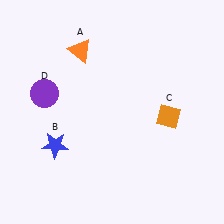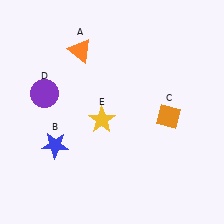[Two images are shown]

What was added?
A yellow star (E) was added in Image 2.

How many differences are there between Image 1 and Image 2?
There is 1 difference between the two images.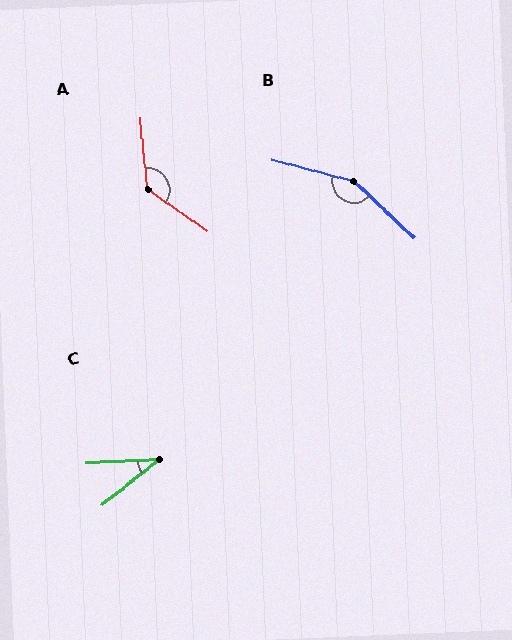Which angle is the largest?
B, at approximately 151 degrees.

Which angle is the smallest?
C, at approximately 36 degrees.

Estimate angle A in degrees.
Approximately 131 degrees.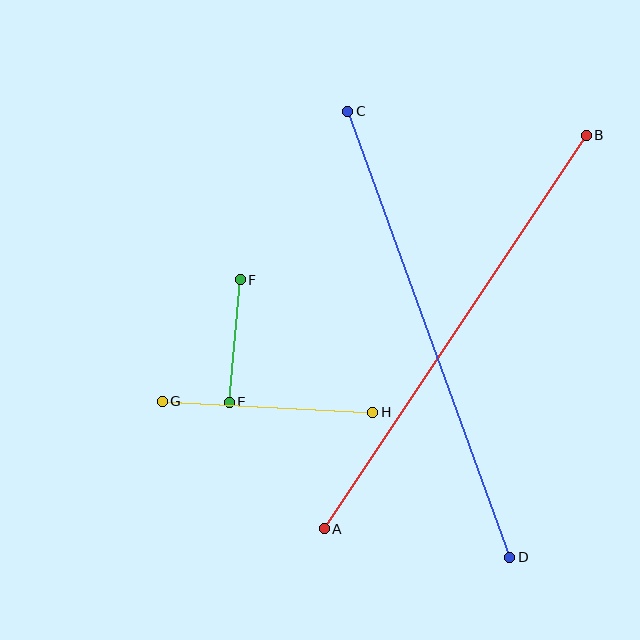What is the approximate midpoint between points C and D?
The midpoint is at approximately (429, 334) pixels.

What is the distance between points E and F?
The distance is approximately 123 pixels.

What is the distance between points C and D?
The distance is approximately 474 pixels.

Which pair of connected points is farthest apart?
Points C and D are farthest apart.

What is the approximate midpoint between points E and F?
The midpoint is at approximately (235, 341) pixels.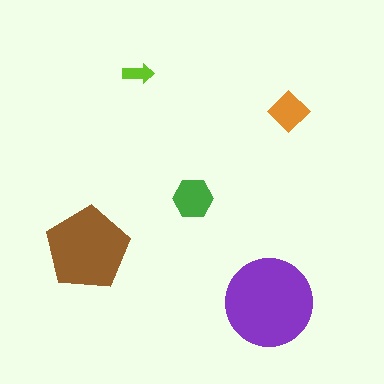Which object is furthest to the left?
The brown pentagon is leftmost.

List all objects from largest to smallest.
The purple circle, the brown pentagon, the green hexagon, the orange diamond, the lime arrow.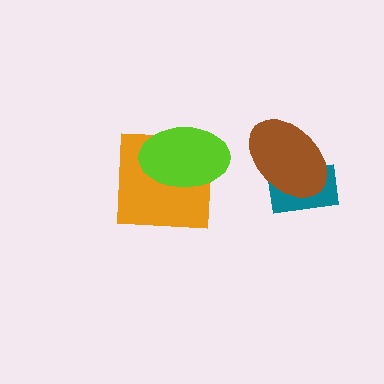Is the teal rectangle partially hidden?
Yes, it is partially covered by another shape.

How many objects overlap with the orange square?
1 object overlaps with the orange square.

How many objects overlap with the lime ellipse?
1 object overlaps with the lime ellipse.